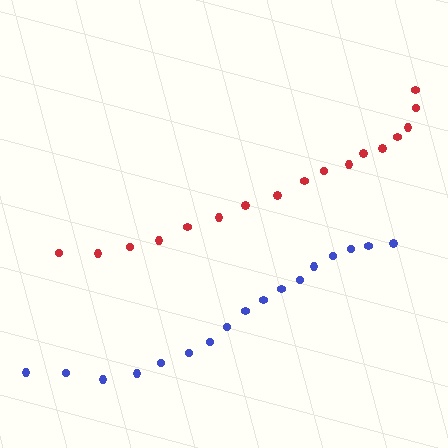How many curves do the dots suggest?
There are 2 distinct paths.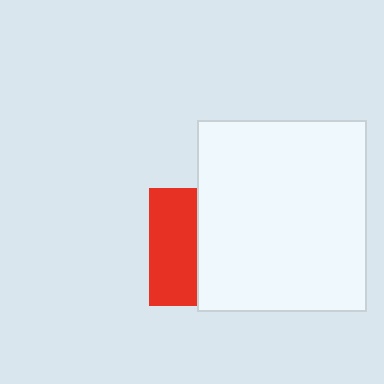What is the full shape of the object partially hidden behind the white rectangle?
The partially hidden object is a red square.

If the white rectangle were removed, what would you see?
You would see the complete red square.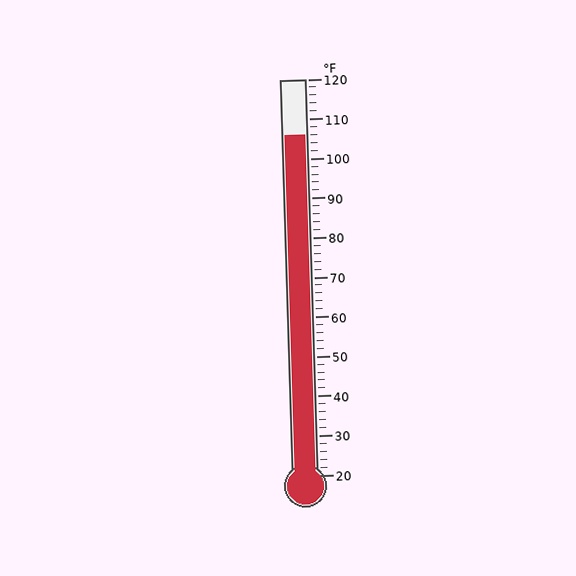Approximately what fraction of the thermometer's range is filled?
The thermometer is filled to approximately 85% of its range.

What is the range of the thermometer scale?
The thermometer scale ranges from 20°F to 120°F.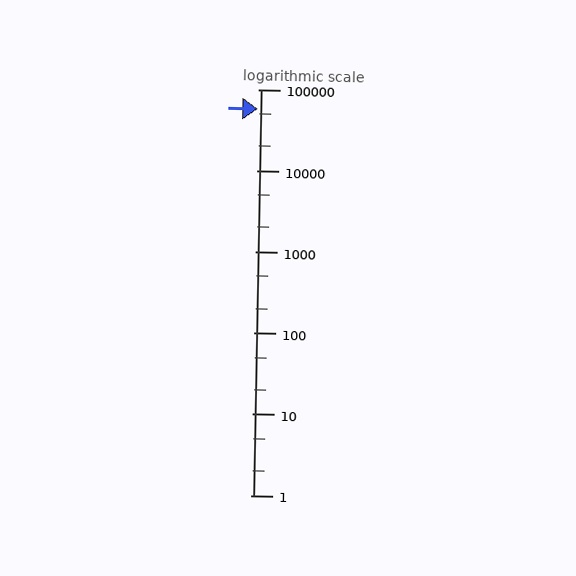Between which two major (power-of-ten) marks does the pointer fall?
The pointer is between 10000 and 100000.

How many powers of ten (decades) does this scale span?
The scale spans 5 decades, from 1 to 100000.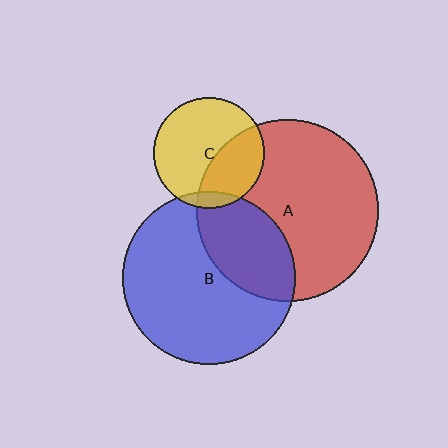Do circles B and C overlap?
Yes.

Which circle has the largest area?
Circle A (red).